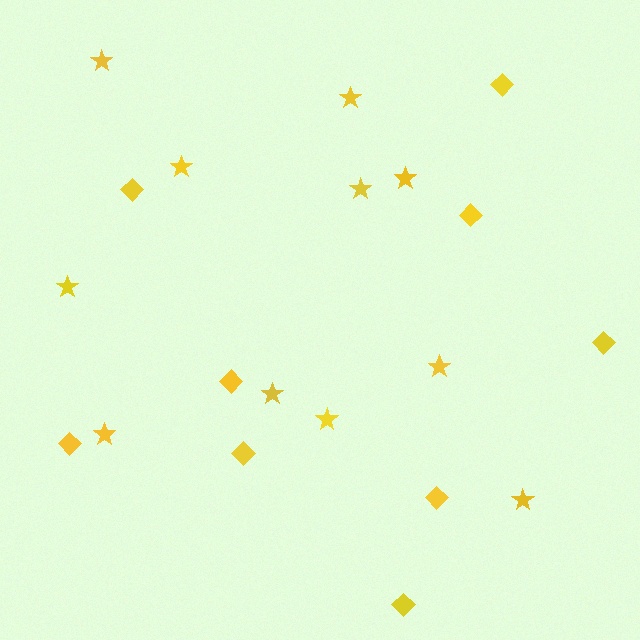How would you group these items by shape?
There are 2 groups: one group of stars (11) and one group of diamonds (9).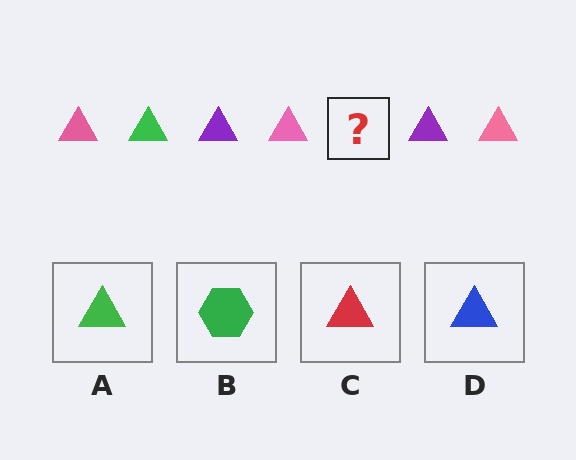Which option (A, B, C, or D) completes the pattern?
A.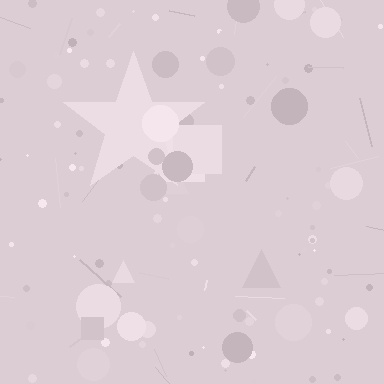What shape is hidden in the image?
A star is hidden in the image.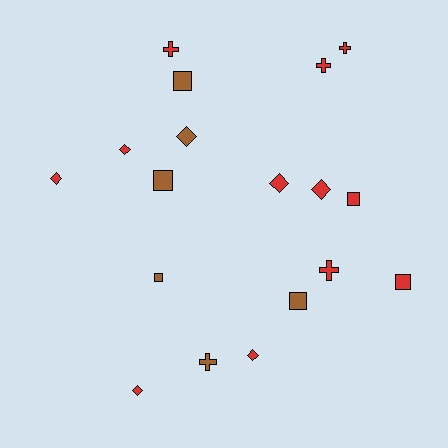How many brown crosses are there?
There is 1 brown cross.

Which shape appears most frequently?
Diamond, with 7 objects.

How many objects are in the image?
There are 18 objects.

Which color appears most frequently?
Red, with 12 objects.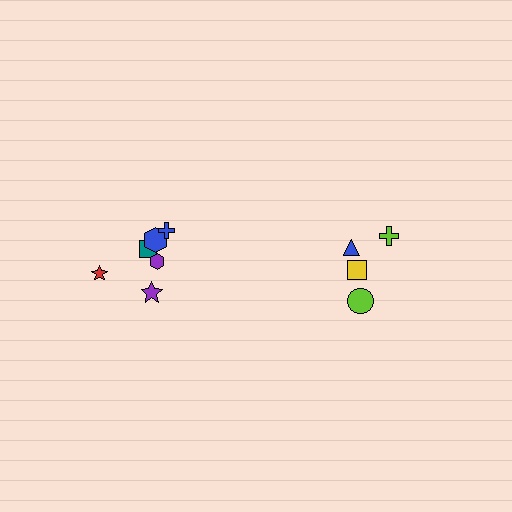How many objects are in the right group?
There are 4 objects.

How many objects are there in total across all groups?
There are 10 objects.